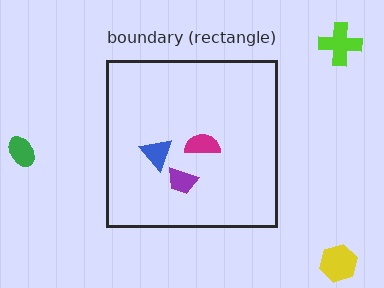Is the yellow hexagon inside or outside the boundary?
Outside.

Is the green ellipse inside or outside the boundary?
Outside.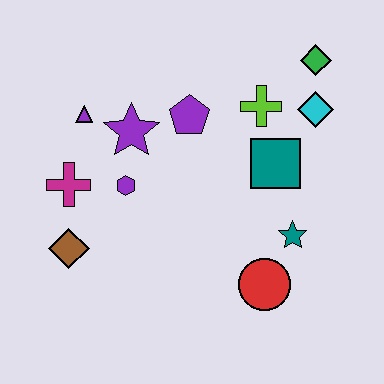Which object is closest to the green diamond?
The cyan diamond is closest to the green diamond.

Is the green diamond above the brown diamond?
Yes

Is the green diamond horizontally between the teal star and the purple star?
No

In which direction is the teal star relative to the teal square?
The teal star is below the teal square.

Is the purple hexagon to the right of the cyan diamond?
No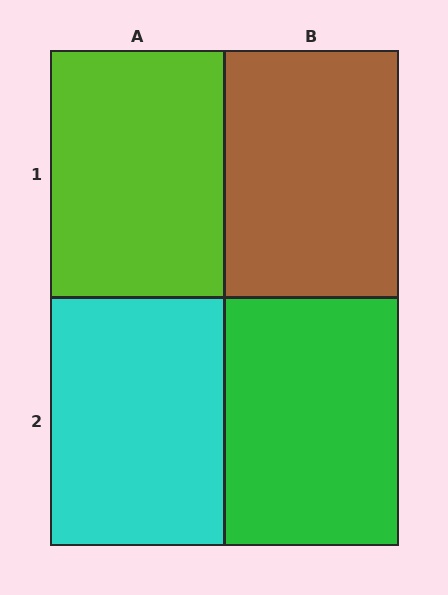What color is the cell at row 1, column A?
Lime.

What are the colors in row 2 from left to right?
Cyan, green.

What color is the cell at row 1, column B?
Brown.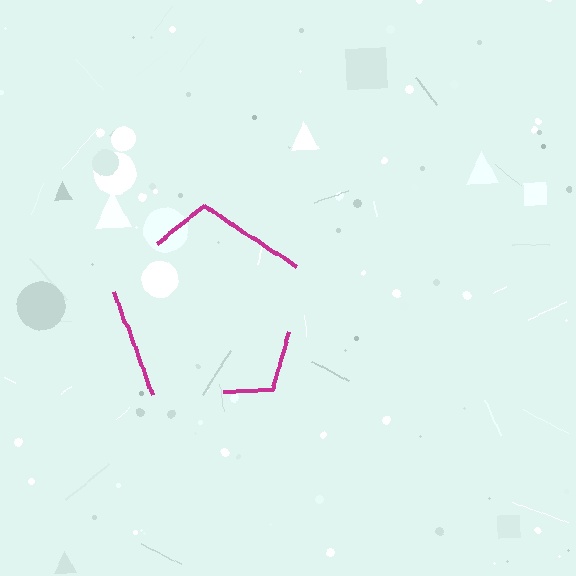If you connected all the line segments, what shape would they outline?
They would outline a pentagon.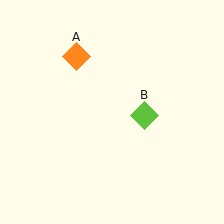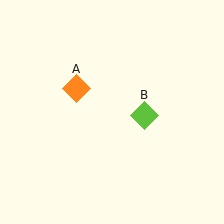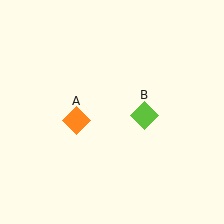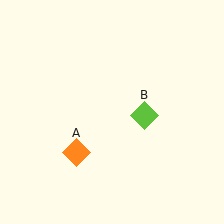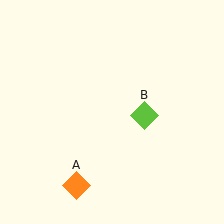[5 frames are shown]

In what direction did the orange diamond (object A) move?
The orange diamond (object A) moved down.